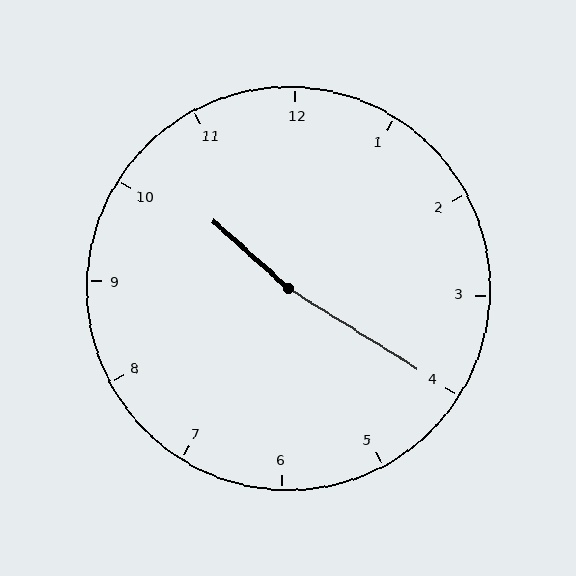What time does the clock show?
10:20.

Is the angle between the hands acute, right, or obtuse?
It is obtuse.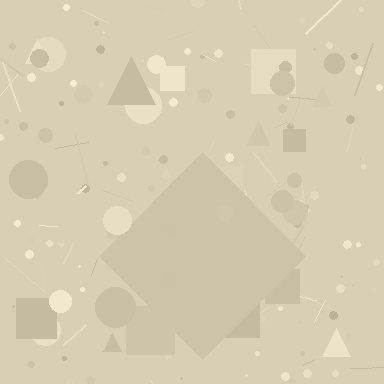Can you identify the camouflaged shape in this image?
The camouflaged shape is a diamond.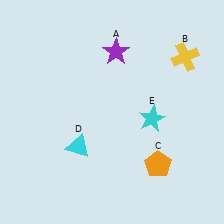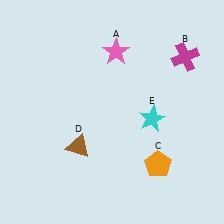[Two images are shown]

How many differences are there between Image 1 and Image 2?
There are 3 differences between the two images.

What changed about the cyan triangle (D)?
In Image 1, D is cyan. In Image 2, it changed to brown.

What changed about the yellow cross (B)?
In Image 1, B is yellow. In Image 2, it changed to magenta.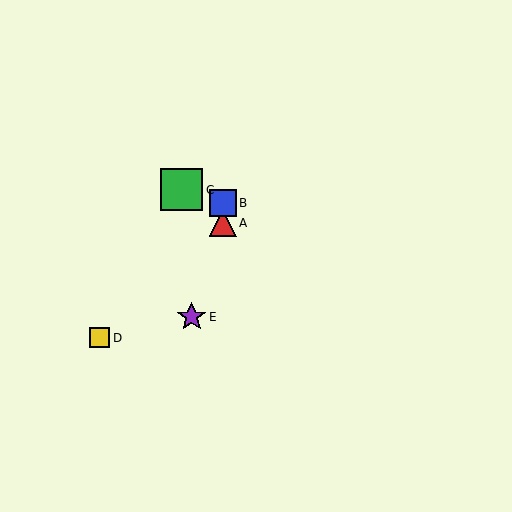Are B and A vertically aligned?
Yes, both are at x≈223.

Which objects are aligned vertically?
Objects A, B are aligned vertically.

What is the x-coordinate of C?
Object C is at x≈182.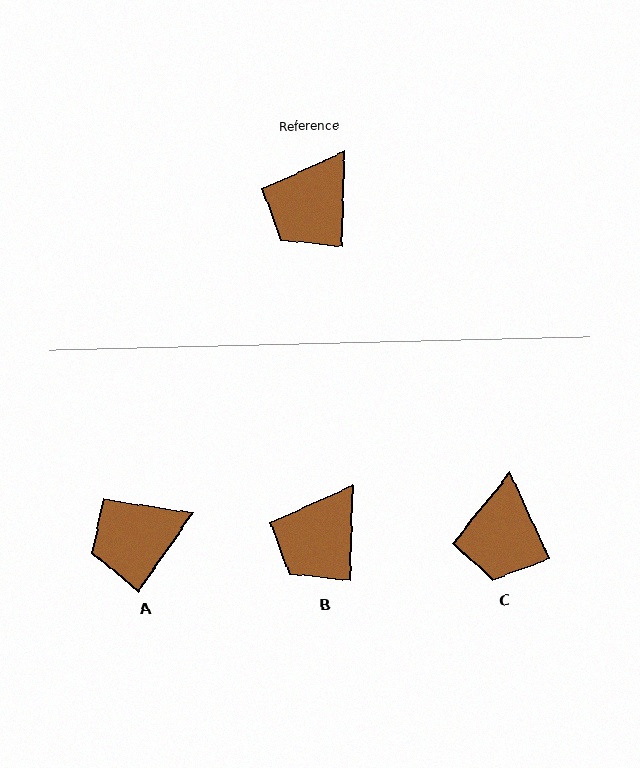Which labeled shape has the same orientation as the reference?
B.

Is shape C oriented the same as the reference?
No, it is off by about 27 degrees.